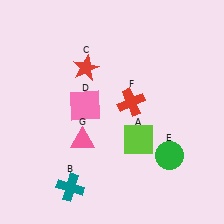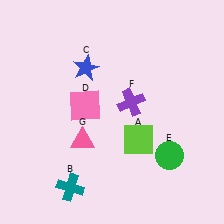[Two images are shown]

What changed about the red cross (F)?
In Image 1, F is red. In Image 2, it changed to purple.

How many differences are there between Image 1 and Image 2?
There are 2 differences between the two images.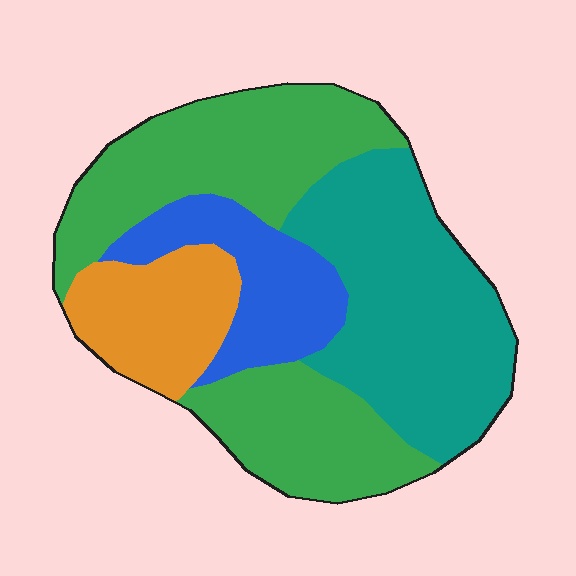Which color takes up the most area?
Green, at roughly 40%.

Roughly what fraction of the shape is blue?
Blue takes up about one sixth (1/6) of the shape.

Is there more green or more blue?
Green.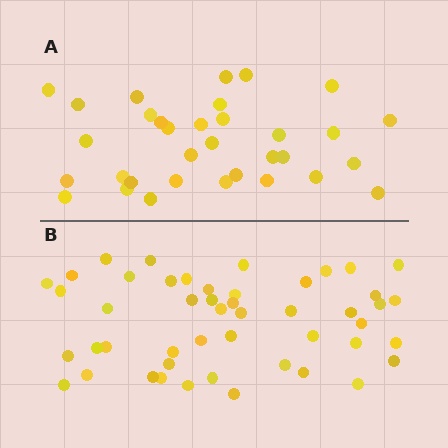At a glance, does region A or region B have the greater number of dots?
Region B (the bottom region) has more dots.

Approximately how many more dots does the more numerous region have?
Region B has approximately 15 more dots than region A.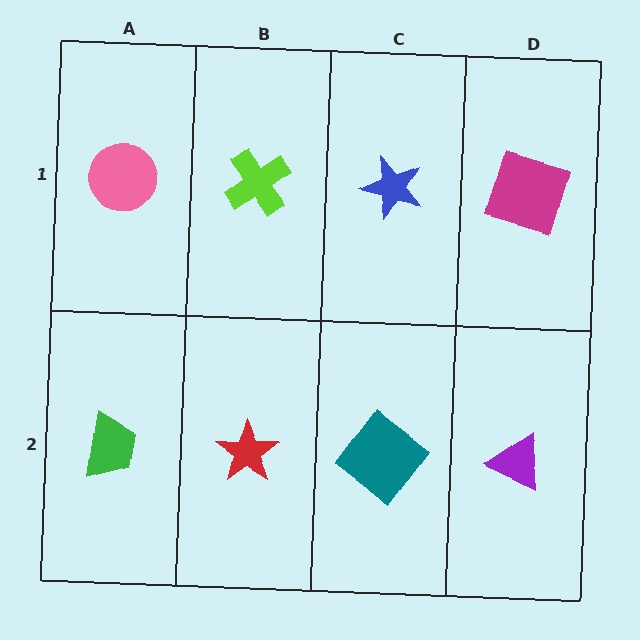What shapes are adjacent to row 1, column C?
A teal diamond (row 2, column C), a lime cross (row 1, column B), a magenta square (row 1, column D).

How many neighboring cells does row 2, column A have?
2.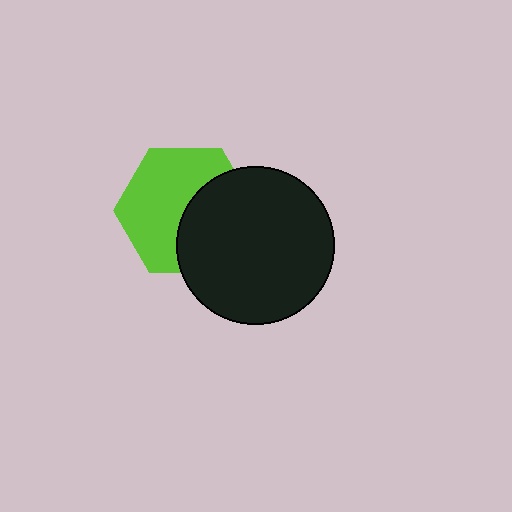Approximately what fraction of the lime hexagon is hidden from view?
Roughly 42% of the lime hexagon is hidden behind the black circle.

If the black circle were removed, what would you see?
You would see the complete lime hexagon.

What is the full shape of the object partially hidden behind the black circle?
The partially hidden object is a lime hexagon.